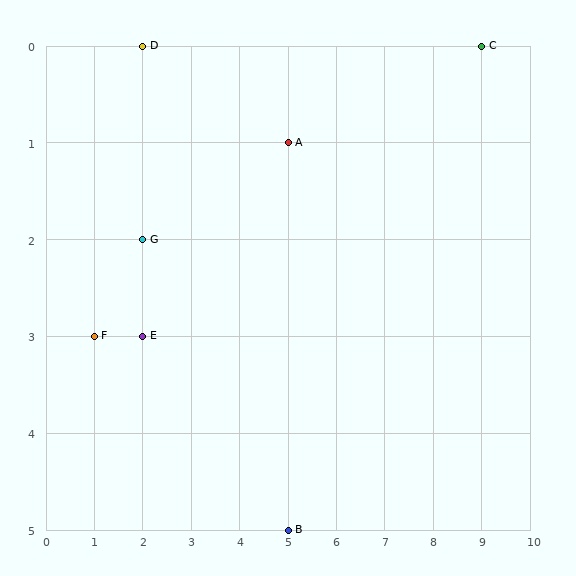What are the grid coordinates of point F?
Point F is at grid coordinates (1, 3).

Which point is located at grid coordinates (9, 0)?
Point C is at (9, 0).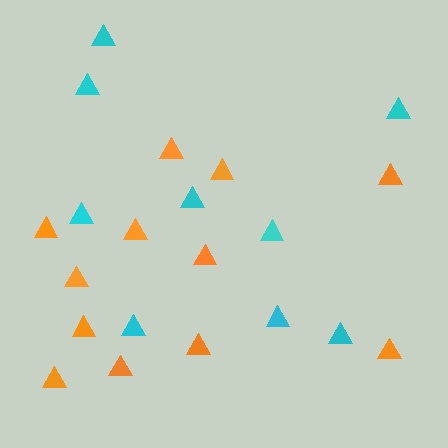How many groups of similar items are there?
There are 2 groups: one group of cyan triangles (9) and one group of orange triangles (12).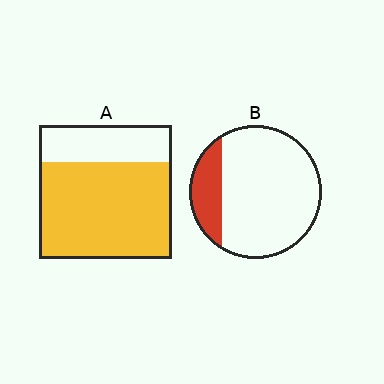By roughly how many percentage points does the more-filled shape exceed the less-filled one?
By roughly 55 percentage points (A over B).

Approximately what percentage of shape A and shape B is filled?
A is approximately 70% and B is approximately 20%.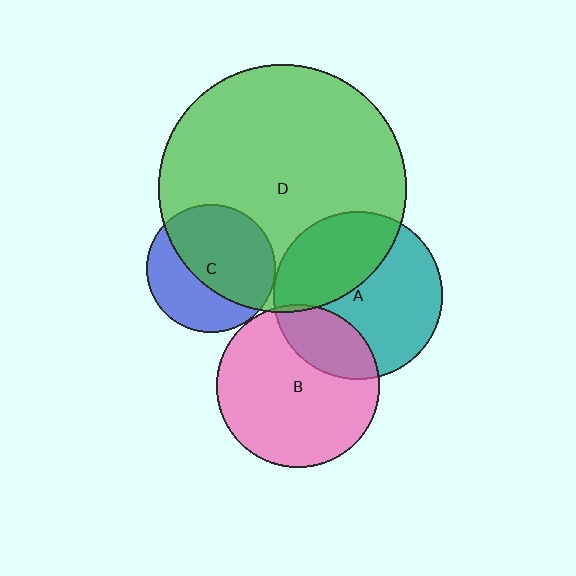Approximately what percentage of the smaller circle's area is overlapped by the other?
Approximately 5%.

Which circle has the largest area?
Circle D (green).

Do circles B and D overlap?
Yes.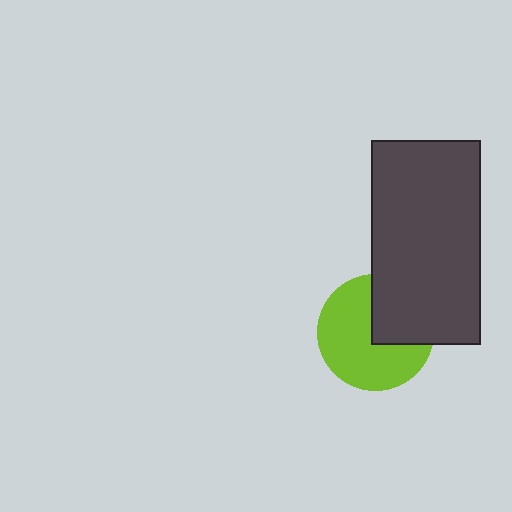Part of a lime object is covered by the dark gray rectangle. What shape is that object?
It is a circle.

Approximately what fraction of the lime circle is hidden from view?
Roughly 35% of the lime circle is hidden behind the dark gray rectangle.